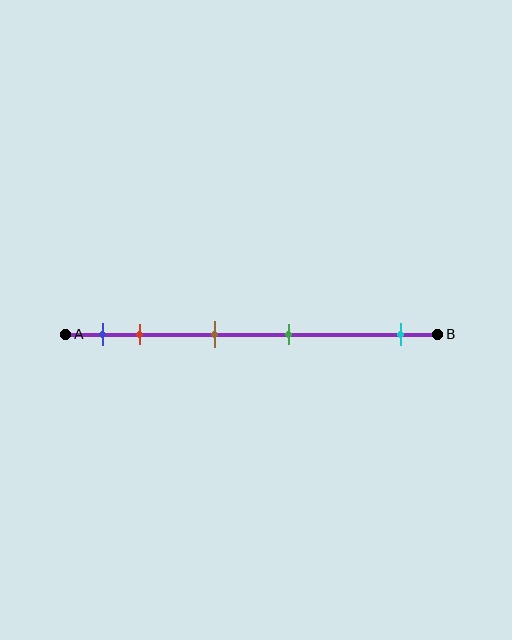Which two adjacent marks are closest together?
The blue and red marks are the closest adjacent pair.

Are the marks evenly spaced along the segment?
No, the marks are not evenly spaced.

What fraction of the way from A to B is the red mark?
The red mark is approximately 20% (0.2) of the way from A to B.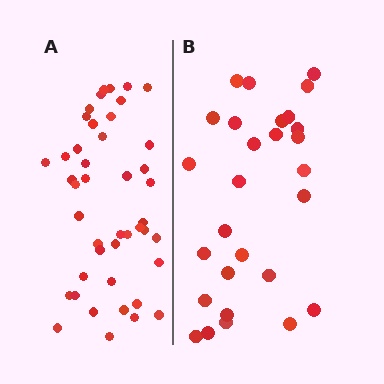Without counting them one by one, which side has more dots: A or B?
Region A (the left region) has more dots.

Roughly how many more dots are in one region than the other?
Region A has approximately 15 more dots than region B.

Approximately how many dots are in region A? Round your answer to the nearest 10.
About 40 dots. (The exact count is 44, which rounds to 40.)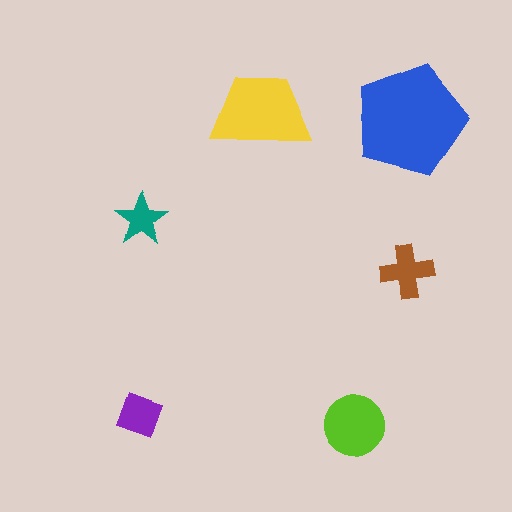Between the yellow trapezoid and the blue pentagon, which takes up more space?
The blue pentagon.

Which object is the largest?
The blue pentagon.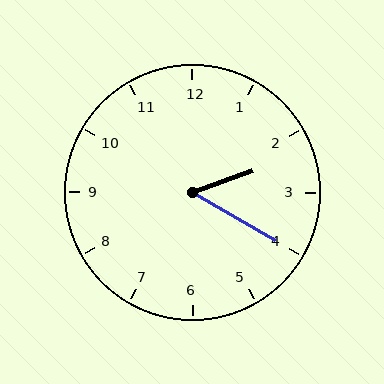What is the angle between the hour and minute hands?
Approximately 50 degrees.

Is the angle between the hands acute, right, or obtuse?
It is acute.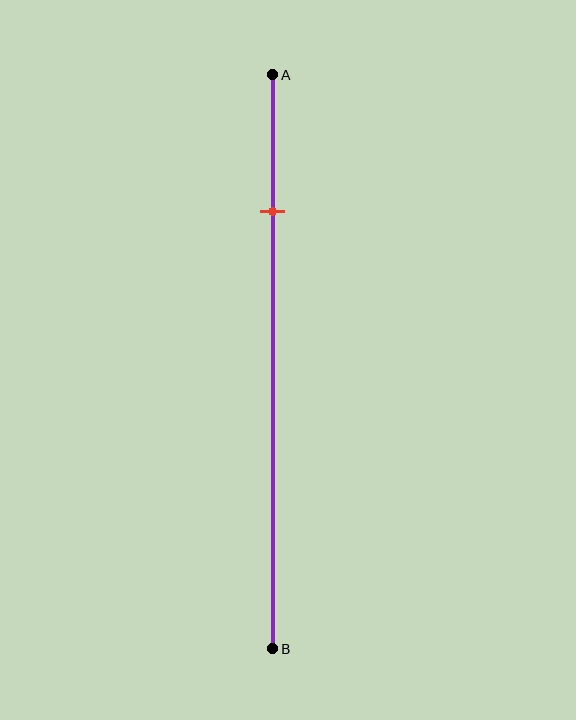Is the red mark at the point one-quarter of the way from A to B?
Yes, the mark is approximately at the one-quarter point.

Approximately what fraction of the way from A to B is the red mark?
The red mark is approximately 25% of the way from A to B.